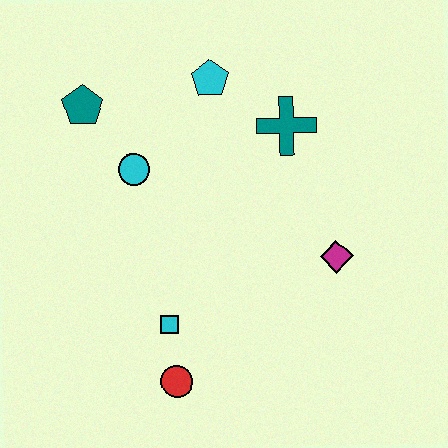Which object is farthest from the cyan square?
The cyan pentagon is farthest from the cyan square.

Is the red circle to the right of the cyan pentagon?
No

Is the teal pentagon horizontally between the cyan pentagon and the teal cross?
No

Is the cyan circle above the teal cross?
No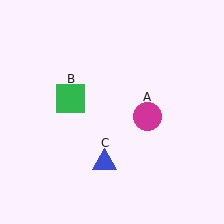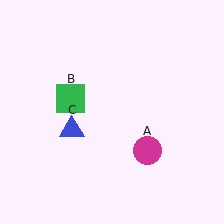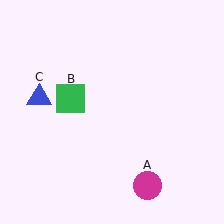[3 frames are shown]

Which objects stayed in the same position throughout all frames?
Green square (object B) remained stationary.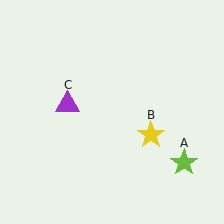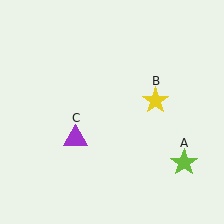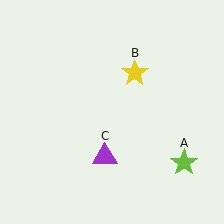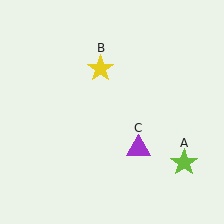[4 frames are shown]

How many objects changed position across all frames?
2 objects changed position: yellow star (object B), purple triangle (object C).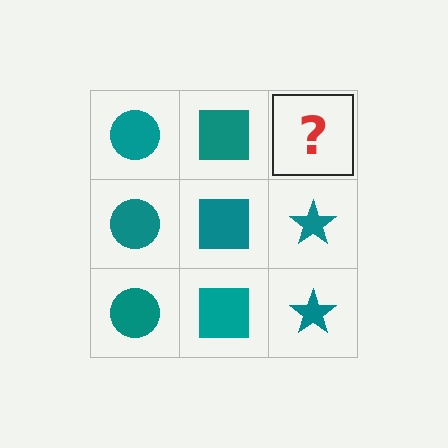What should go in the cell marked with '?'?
The missing cell should contain a teal star.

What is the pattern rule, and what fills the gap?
The rule is that each column has a consistent shape. The gap should be filled with a teal star.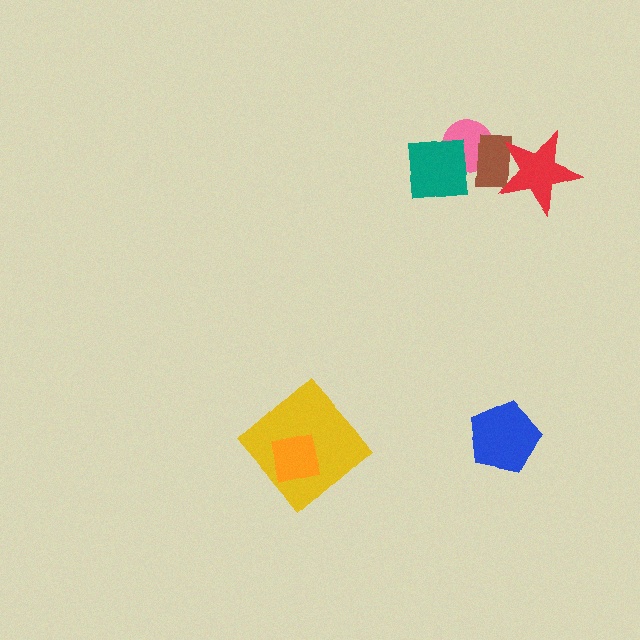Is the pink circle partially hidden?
Yes, it is partially covered by another shape.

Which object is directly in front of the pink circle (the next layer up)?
The brown rectangle is directly in front of the pink circle.